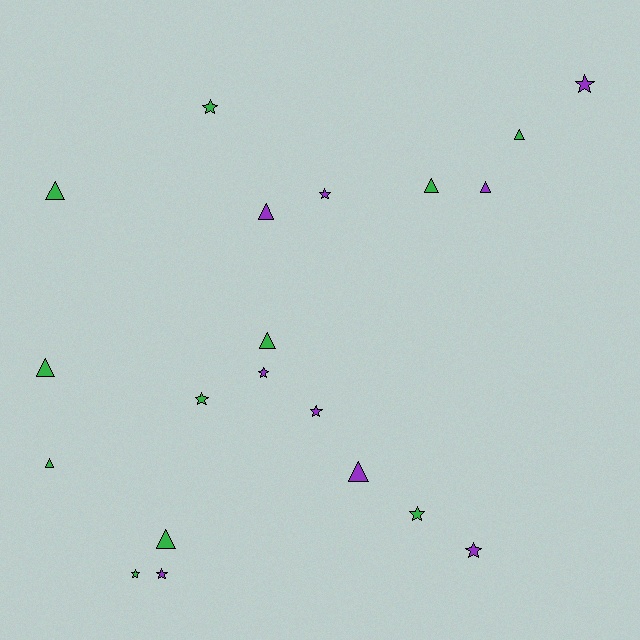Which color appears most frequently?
Green, with 11 objects.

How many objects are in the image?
There are 20 objects.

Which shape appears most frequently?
Star, with 10 objects.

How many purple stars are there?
There are 6 purple stars.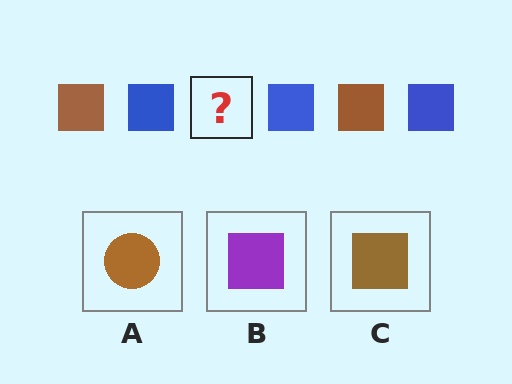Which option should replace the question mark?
Option C.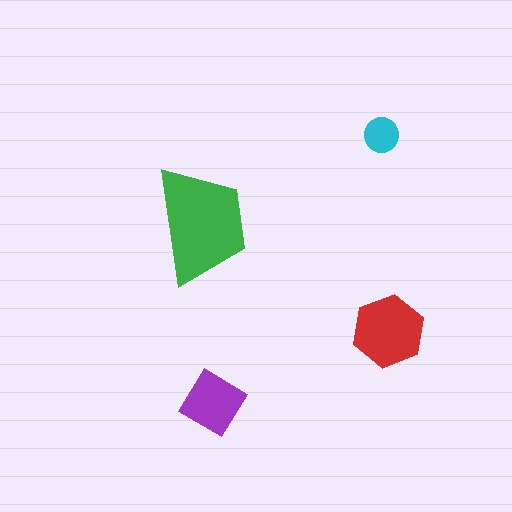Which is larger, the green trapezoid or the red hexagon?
The green trapezoid.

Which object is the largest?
The green trapezoid.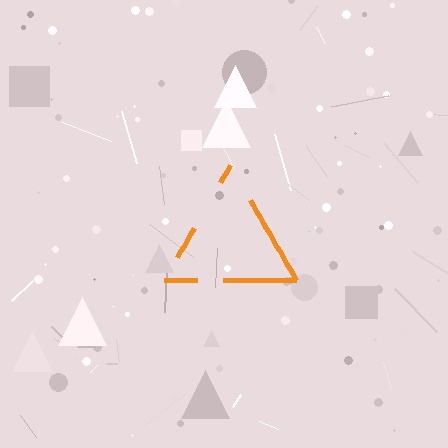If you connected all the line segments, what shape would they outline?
They would outline a triangle.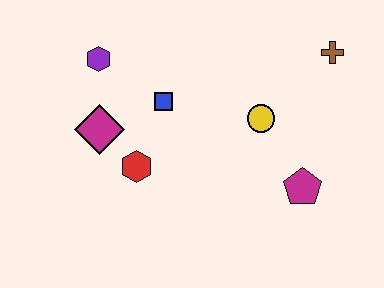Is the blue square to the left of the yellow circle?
Yes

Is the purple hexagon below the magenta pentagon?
No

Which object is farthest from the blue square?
The brown cross is farthest from the blue square.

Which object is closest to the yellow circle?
The magenta pentagon is closest to the yellow circle.